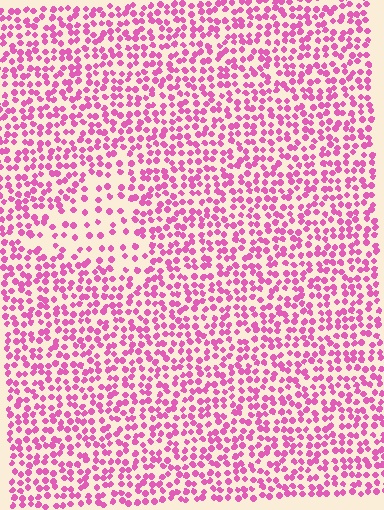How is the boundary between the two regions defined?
The boundary is defined by a change in element density (approximately 2.1x ratio). All elements are the same color, size, and shape.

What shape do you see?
I see a triangle.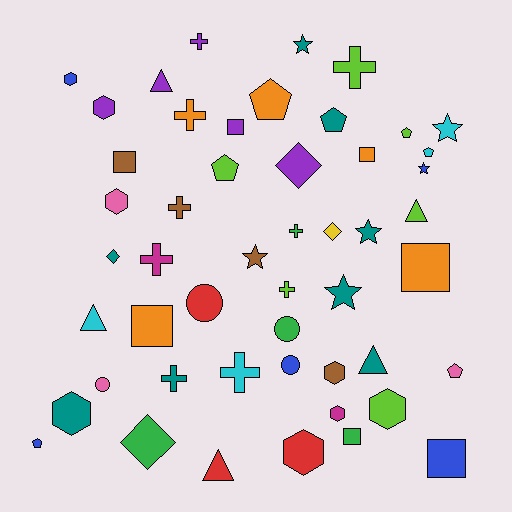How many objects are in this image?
There are 50 objects.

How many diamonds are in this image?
There are 4 diamonds.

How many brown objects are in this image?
There are 4 brown objects.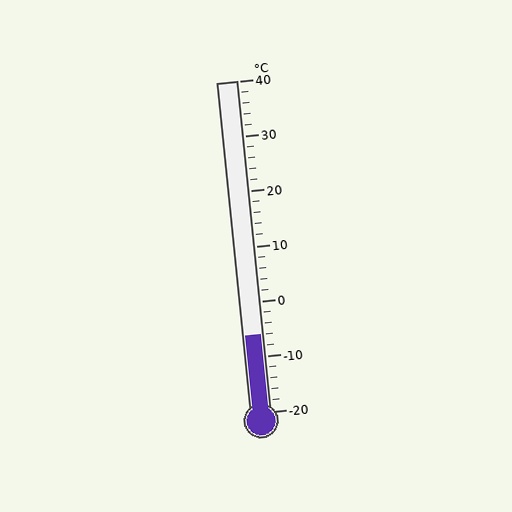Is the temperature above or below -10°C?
The temperature is above -10°C.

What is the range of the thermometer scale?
The thermometer scale ranges from -20°C to 40°C.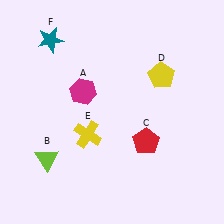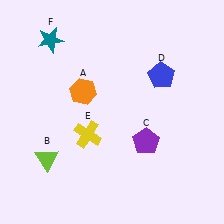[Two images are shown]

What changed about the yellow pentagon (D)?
In Image 1, D is yellow. In Image 2, it changed to blue.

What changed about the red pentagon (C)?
In Image 1, C is red. In Image 2, it changed to purple.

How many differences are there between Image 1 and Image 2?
There are 3 differences between the two images.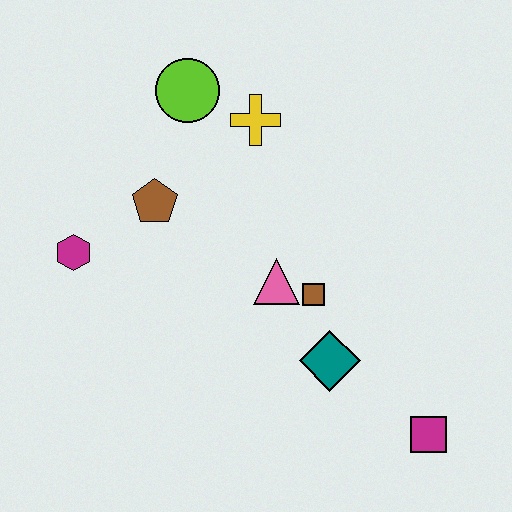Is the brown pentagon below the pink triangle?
No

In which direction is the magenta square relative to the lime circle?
The magenta square is below the lime circle.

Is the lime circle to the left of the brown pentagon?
No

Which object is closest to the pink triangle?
The brown square is closest to the pink triangle.